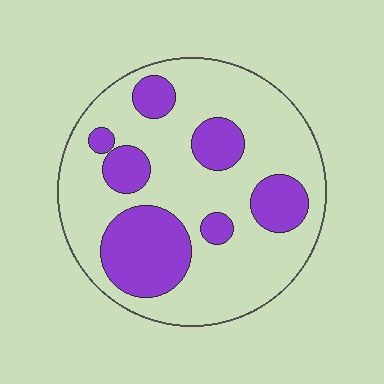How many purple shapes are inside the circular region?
7.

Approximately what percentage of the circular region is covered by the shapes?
Approximately 30%.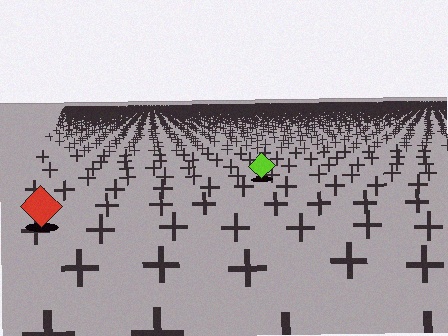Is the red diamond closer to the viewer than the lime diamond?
Yes. The red diamond is closer — you can tell from the texture gradient: the ground texture is coarser near it.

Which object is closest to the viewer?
The red diamond is closest. The texture marks near it are larger and more spread out.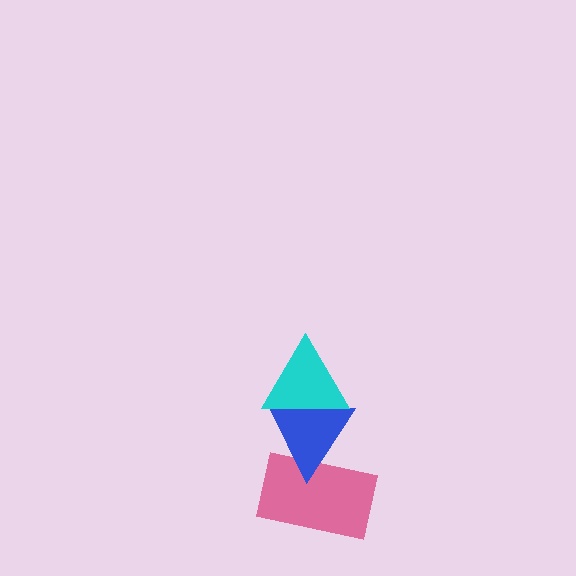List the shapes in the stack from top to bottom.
From top to bottom: the cyan triangle, the blue triangle, the pink rectangle.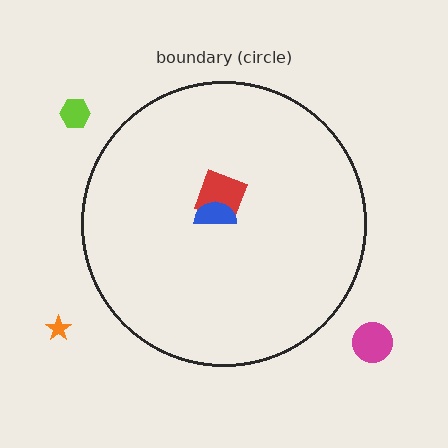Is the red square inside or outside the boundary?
Inside.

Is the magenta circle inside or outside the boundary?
Outside.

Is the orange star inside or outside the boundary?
Outside.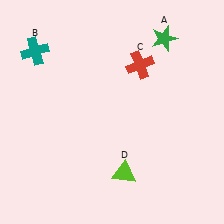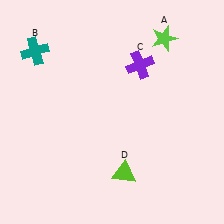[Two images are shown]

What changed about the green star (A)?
In Image 1, A is green. In Image 2, it changed to lime.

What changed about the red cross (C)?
In Image 1, C is red. In Image 2, it changed to purple.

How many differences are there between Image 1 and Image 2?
There are 2 differences between the two images.